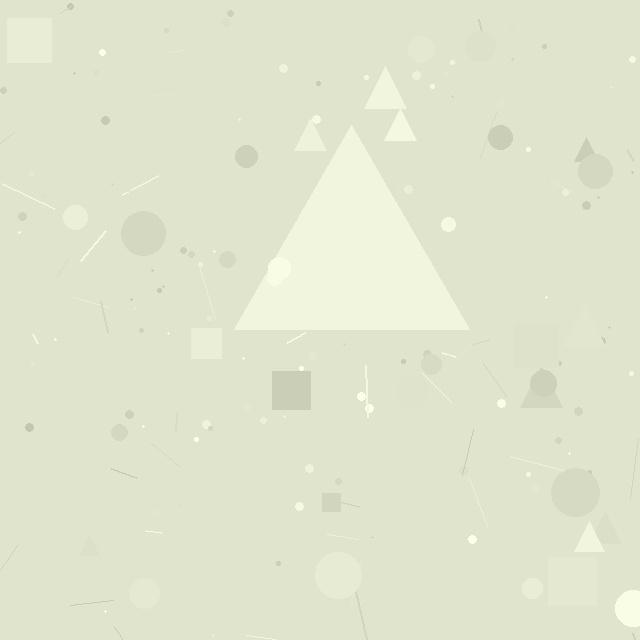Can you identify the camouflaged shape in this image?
The camouflaged shape is a triangle.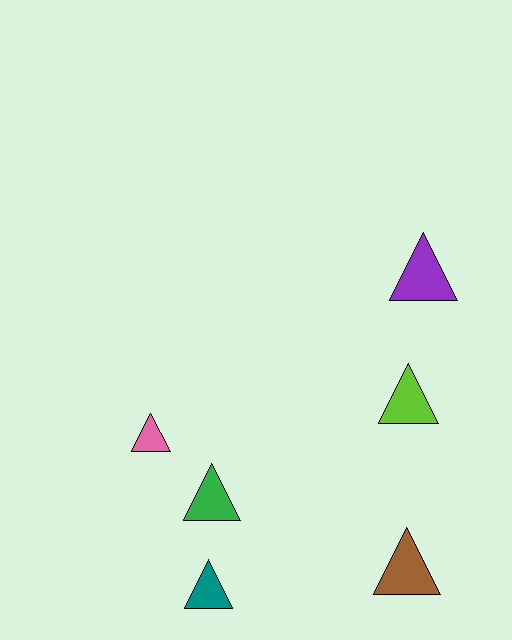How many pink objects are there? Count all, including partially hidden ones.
There is 1 pink object.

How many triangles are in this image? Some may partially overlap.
There are 6 triangles.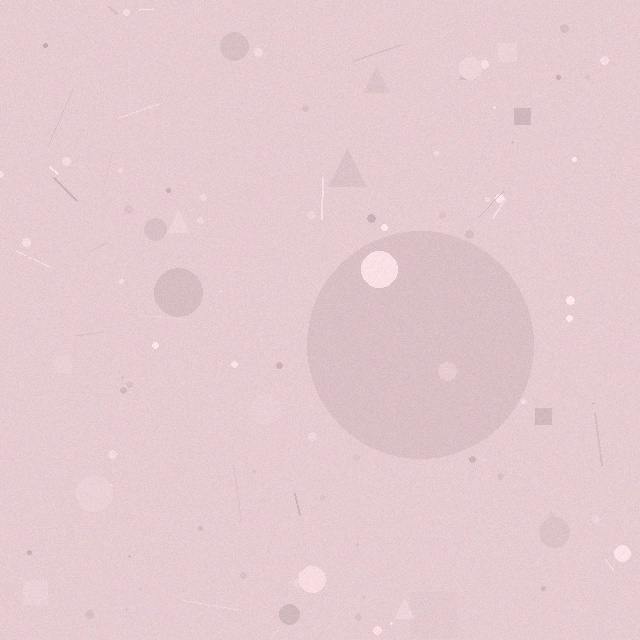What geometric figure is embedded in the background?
A circle is embedded in the background.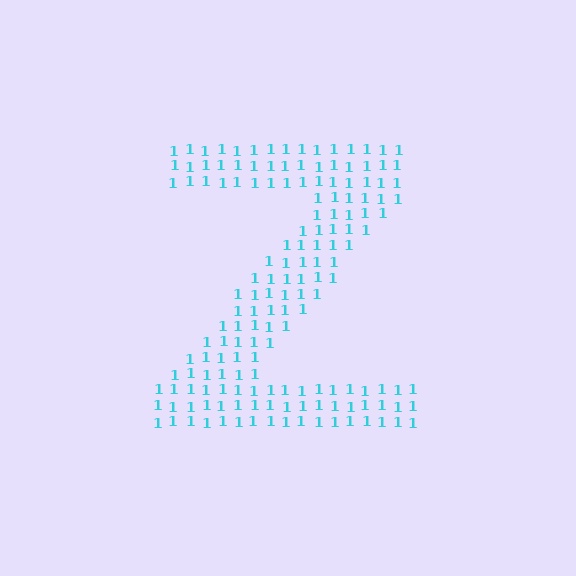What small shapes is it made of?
It is made of small digit 1's.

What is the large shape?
The large shape is the letter Z.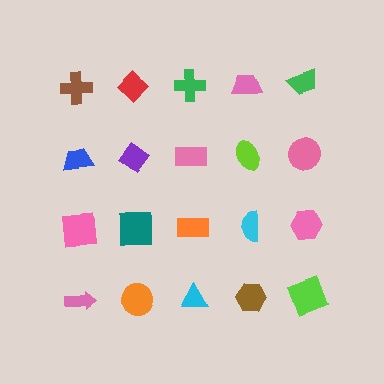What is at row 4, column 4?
A brown hexagon.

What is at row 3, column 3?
An orange rectangle.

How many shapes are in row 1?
5 shapes.